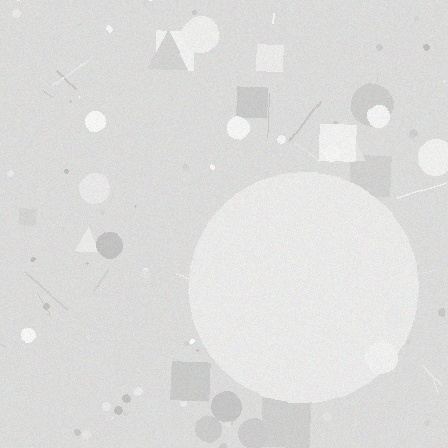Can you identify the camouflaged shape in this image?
The camouflaged shape is a circle.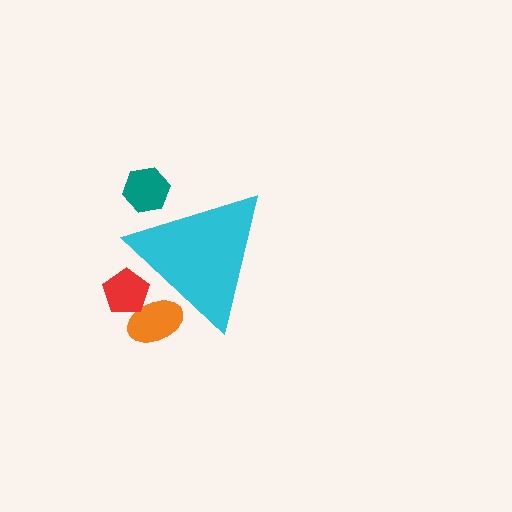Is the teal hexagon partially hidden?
Yes, the teal hexagon is partially hidden behind the cyan triangle.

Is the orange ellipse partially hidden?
Yes, the orange ellipse is partially hidden behind the cyan triangle.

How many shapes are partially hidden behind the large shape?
3 shapes are partially hidden.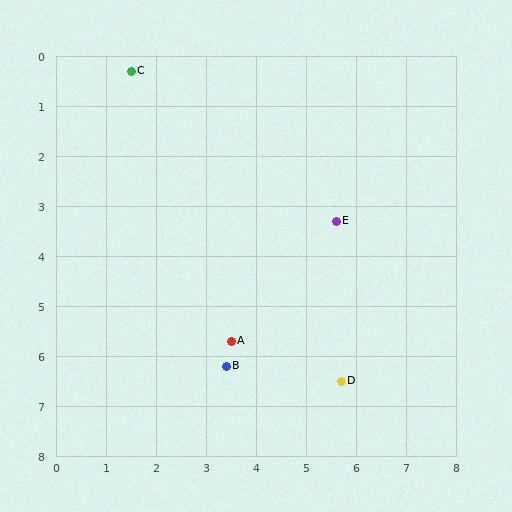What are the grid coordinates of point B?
Point B is at approximately (3.4, 6.2).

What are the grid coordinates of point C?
Point C is at approximately (1.5, 0.3).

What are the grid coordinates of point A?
Point A is at approximately (3.5, 5.7).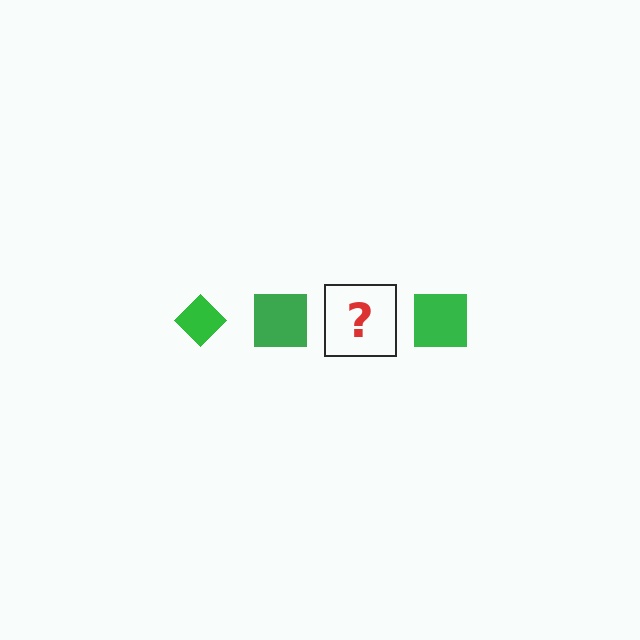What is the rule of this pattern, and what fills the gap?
The rule is that the pattern cycles through diamond, square shapes in green. The gap should be filled with a green diamond.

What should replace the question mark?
The question mark should be replaced with a green diamond.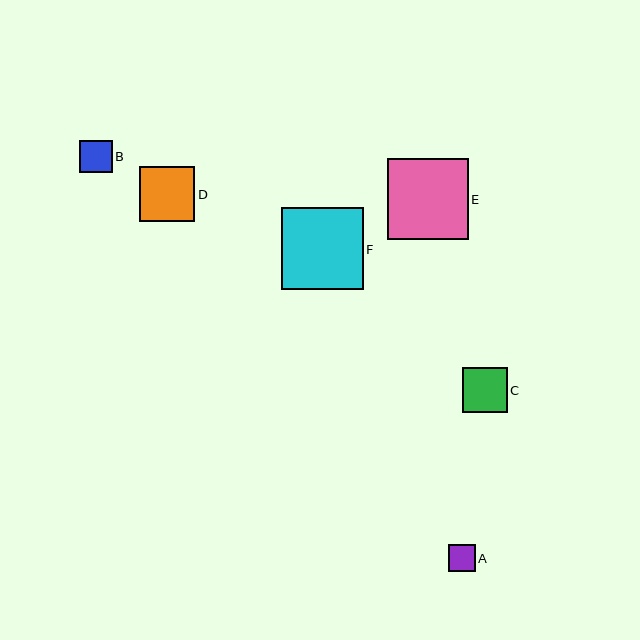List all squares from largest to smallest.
From largest to smallest: F, E, D, C, B, A.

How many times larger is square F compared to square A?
Square F is approximately 3.0 times the size of square A.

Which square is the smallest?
Square A is the smallest with a size of approximately 27 pixels.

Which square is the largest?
Square F is the largest with a size of approximately 82 pixels.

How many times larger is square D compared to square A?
Square D is approximately 2.0 times the size of square A.